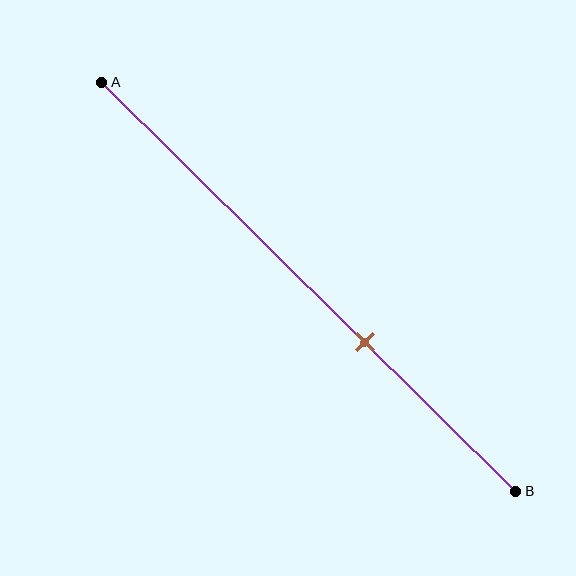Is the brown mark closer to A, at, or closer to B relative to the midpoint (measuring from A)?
The brown mark is closer to point B than the midpoint of segment AB.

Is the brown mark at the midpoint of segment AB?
No, the mark is at about 65% from A, not at the 50% midpoint.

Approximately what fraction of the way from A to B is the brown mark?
The brown mark is approximately 65% of the way from A to B.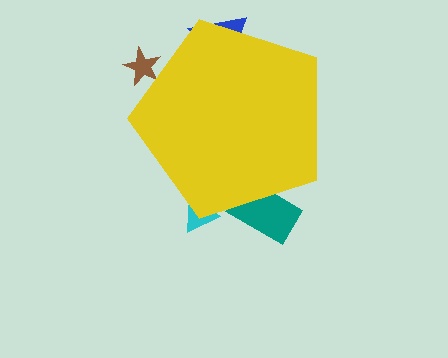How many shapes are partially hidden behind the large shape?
4 shapes are partially hidden.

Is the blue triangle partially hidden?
Yes, the blue triangle is partially hidden behind the yellow pentagon.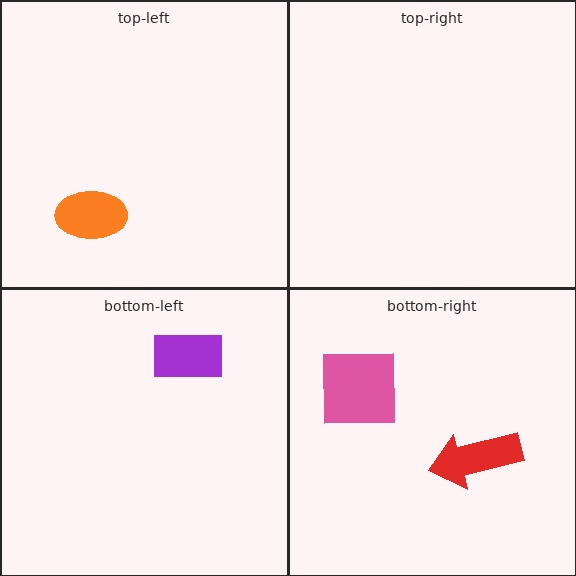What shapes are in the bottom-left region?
The purple rectangle.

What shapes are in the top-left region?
The orange ellipse.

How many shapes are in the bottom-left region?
1.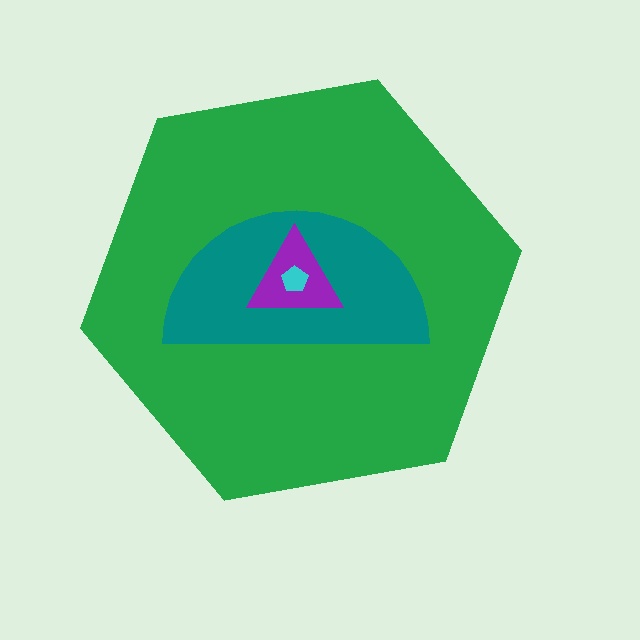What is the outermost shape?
The green hexagon.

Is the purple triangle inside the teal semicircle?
Yes.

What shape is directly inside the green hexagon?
The teal semicircle.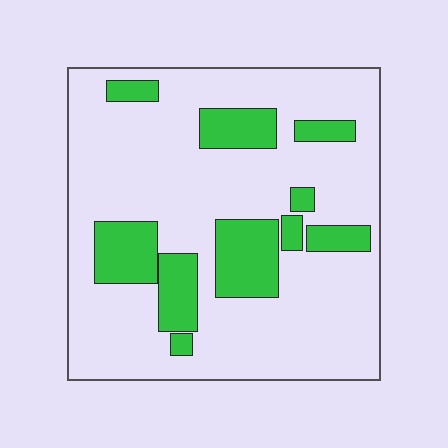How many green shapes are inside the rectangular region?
10.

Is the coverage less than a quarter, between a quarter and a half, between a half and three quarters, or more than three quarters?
Less than a quarter.